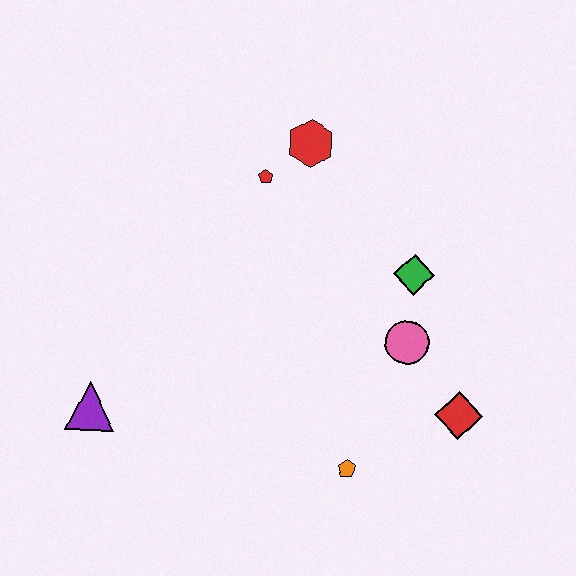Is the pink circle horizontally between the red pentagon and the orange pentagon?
No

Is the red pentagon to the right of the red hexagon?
No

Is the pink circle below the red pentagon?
Yes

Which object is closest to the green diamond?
The pink circle is closest to the green diamond.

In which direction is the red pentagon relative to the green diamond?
The red pentagon is to the left of the green diamond.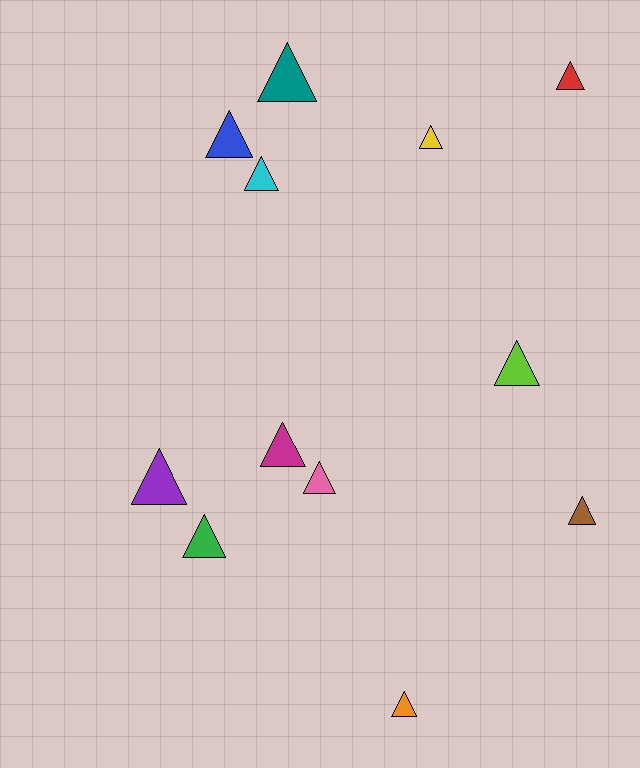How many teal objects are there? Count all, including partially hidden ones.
There is 1 teal object.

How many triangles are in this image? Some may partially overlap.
There are 12 triangles.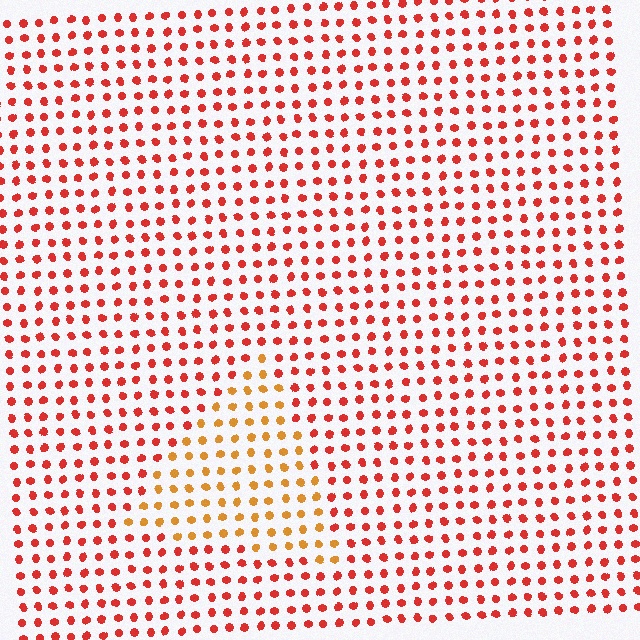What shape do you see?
I see a triangle.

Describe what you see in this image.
The image is filled with small red elements in a uniform arrangement. A triangle-shaped region is visible where the elements are tinted to a slightly different hue, forming a subtle color boundary.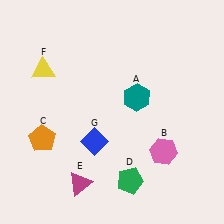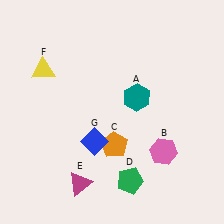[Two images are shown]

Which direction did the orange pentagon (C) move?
The orange pentagon (C) moved right.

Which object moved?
The orange pentagon (C) moved right.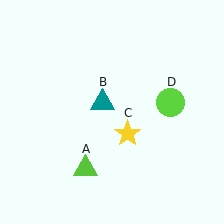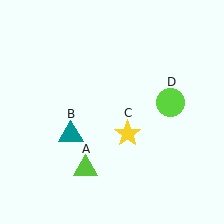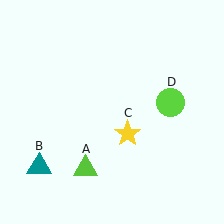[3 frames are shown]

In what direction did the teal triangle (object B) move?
The teal triangle (object B) moved down and to the left.